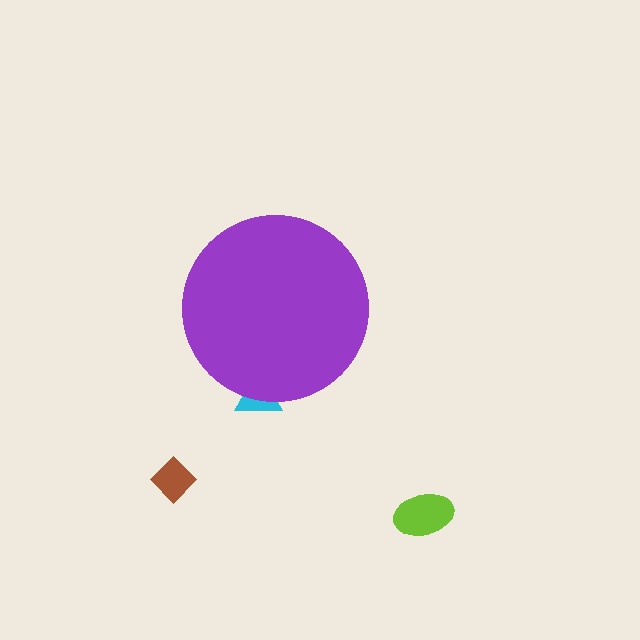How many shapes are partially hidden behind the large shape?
1 shape is partially hidden.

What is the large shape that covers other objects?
A purple circle.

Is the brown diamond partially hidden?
No, the brown diamond is fully visible.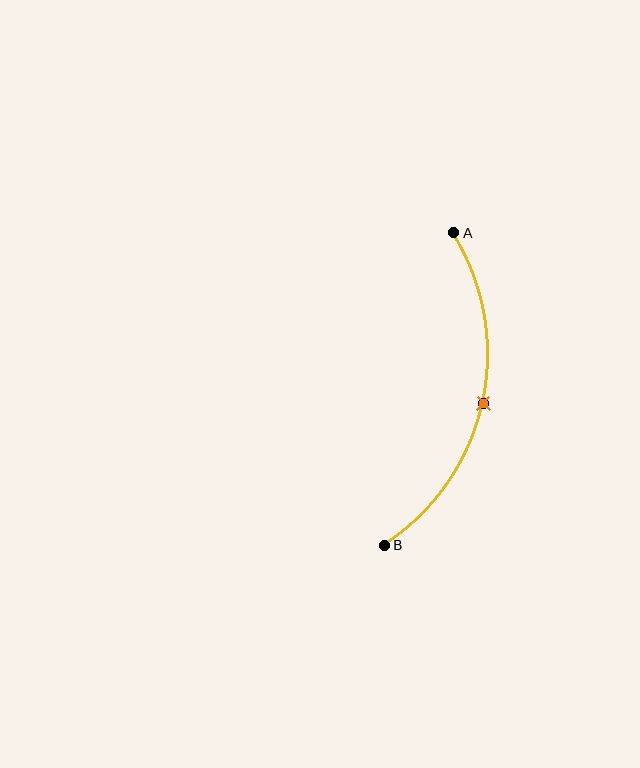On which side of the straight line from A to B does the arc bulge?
The arc bulges to the right of the straight line connecting A and B.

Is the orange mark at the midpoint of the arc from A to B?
Yes. The orange mark lies on the arc at equal arc-length from both A and B — it is the arc midpoint.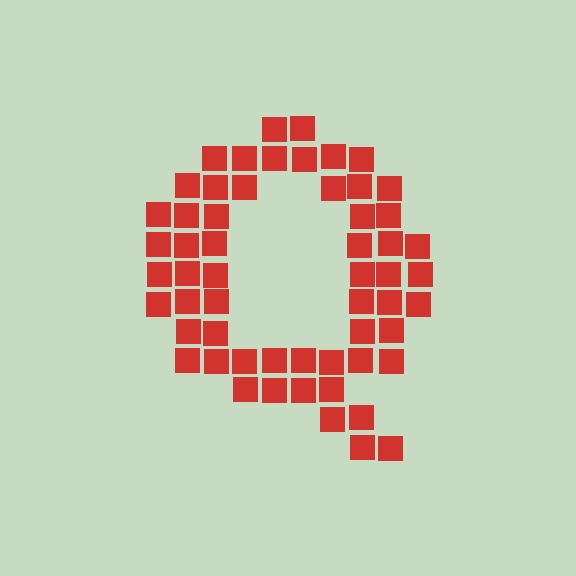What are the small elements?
The small elements are squares.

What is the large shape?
The large shape is the letter Q.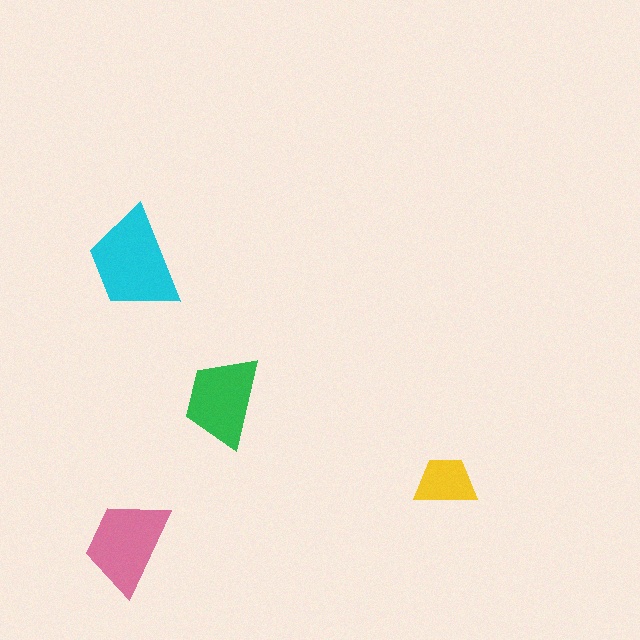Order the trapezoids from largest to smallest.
the cyan one, the pink one, the green one, the yellow one.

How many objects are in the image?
There are 4 objects in the image.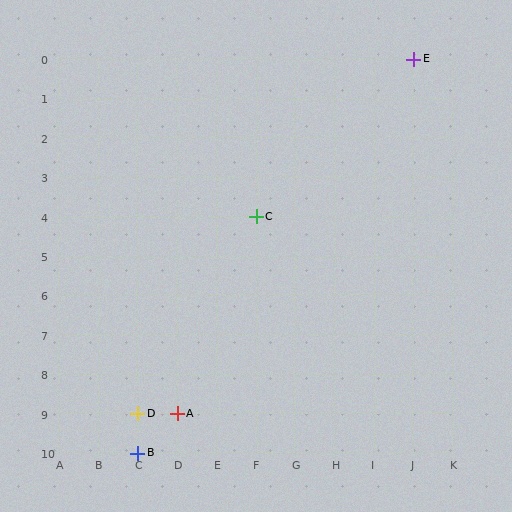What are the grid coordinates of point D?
Point D is at grid coordinates (C, 9).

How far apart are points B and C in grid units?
Points B and C are 3 columns and 6 rows apart (about 6.7 grid units diagonally).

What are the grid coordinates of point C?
Point C is at grid coordinates (F, 4).